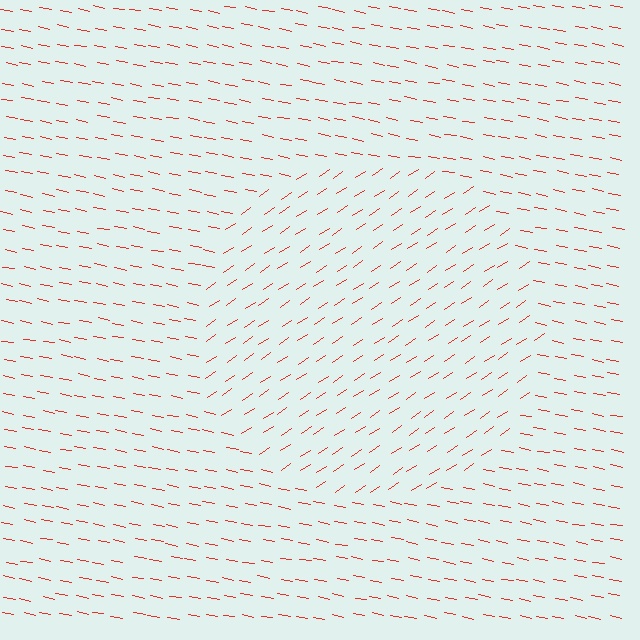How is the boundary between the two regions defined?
The boundary is defined purely by a change in line orientation (approximately 45 degrees difference). All lines are the same color and thickness.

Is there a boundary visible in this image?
Yes, there is a texture boundary formed by a change in line orientation.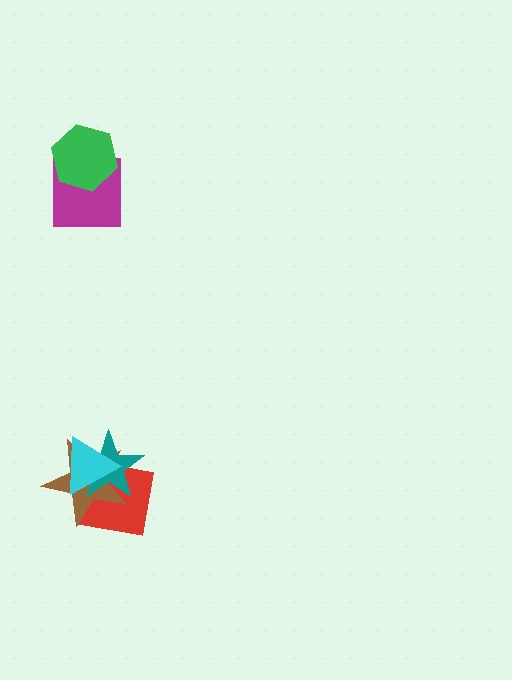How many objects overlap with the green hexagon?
1 object overlaps with the green hexagon.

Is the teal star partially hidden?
Yes, it is partially covered by another shape.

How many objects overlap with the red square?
3 objects overlap with the red square.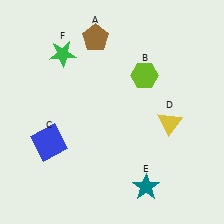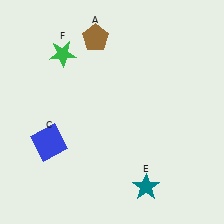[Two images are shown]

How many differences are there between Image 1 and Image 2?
There are 2 differences between the two images.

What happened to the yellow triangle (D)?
The yellow triangle (D) was removed in Image 2. It was in the bottom-right area of Image 1.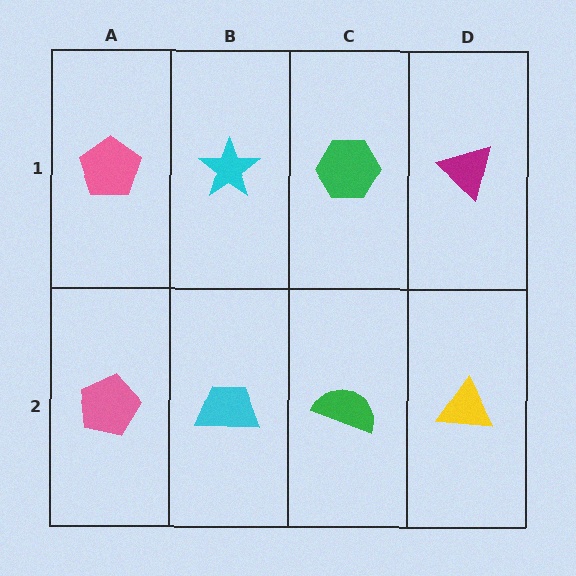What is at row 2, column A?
A pink pentagon.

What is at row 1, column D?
A magenta triangle.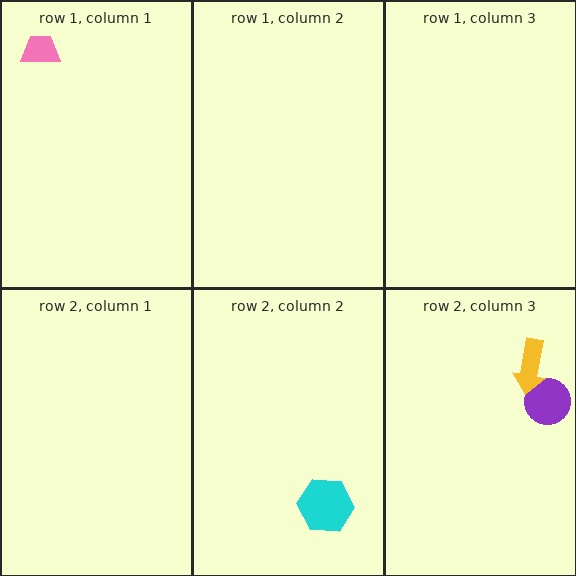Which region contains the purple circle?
The row 2, column 3 region.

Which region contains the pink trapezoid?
The row 1, column 1 region.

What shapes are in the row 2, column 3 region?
The purple circle, the yellow arrow.